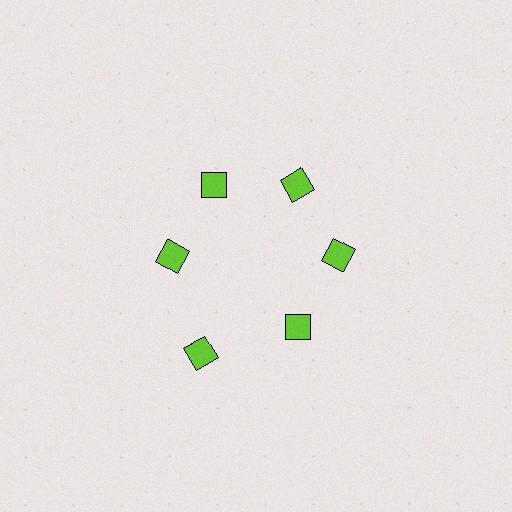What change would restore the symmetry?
The symmetry would be restored by moving it inward, back onto the ring so that all 6 diamonds sit at equal angles and equal distance from the center.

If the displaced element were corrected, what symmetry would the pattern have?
It would have 6-fold rotational symmetry — the pattern would map onto itself every 60 degrees.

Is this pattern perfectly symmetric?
No. The 6 lime diamonds are arranged in a ring, but one element near the 7 o'clock position is pushed outward from the center, breaking the 6-fold rotational symmetry.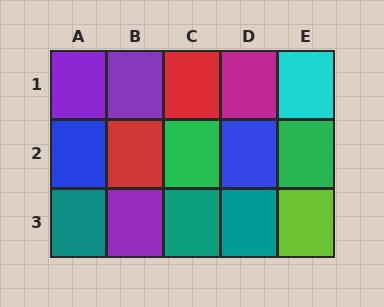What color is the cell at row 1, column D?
Magenta.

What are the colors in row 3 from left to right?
Teal, purple, teal, teal, lime.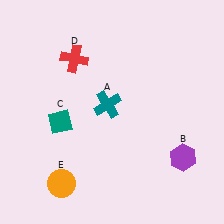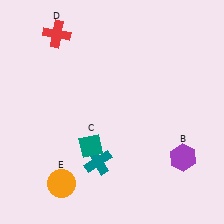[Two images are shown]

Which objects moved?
The objects that moved are: the teal cross (A), the teal diamond (C), the red cross (D).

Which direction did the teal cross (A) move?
The teal cross (A) moved down.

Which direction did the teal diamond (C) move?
The teal diamond (C) moved right.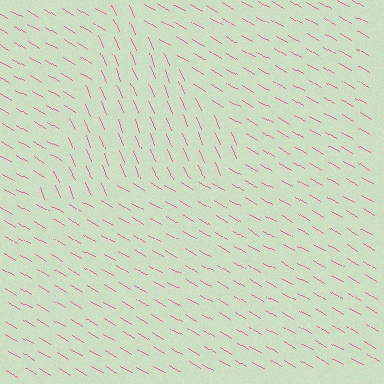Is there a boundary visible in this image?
Yes, there is a texture boundary formed by a change in line orientation.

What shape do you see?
I see a triangle.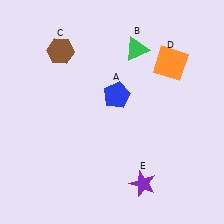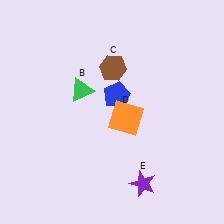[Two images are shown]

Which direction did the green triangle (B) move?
The green triangle (B) moved left.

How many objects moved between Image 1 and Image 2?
3 objects moved between the two images.